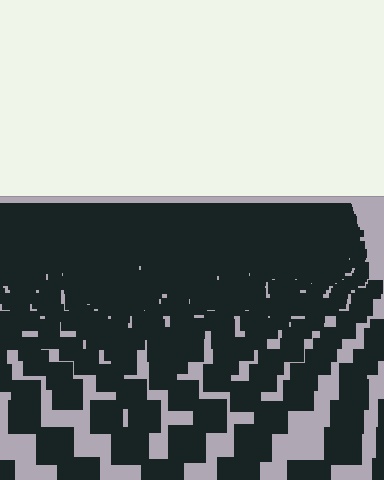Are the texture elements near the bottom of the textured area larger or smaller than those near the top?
Larger. Near the bottom, elements are closer to the viewer and appear at a bigger on-screen size.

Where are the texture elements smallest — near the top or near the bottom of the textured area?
Near the top.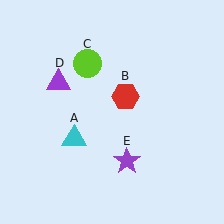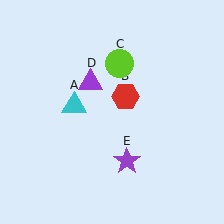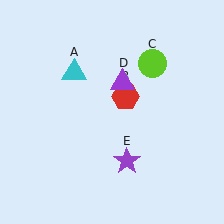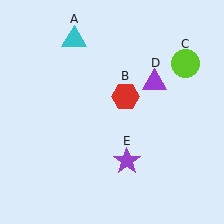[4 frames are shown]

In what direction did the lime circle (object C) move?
The lime circle (object C) moved right.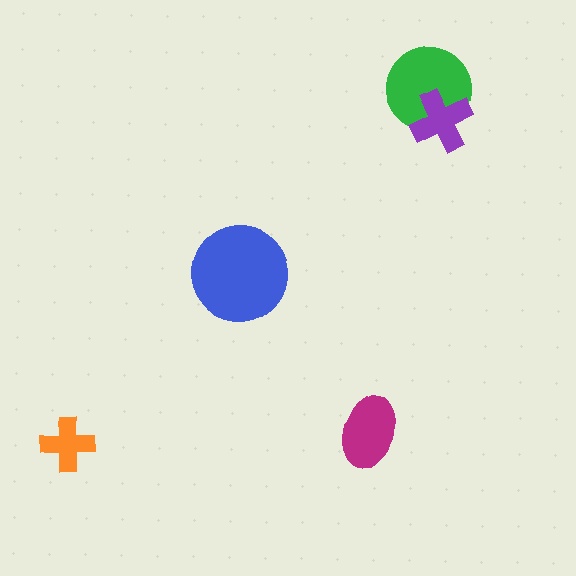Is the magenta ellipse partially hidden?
No, no other shape covers it.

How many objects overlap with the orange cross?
0 objects overlap with the orange cross.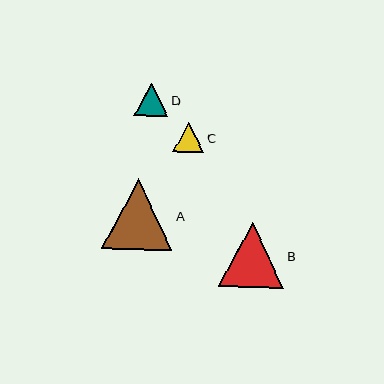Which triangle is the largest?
Triangle A is the largest with a size of approximately 70 pixels.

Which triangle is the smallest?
Triangle C is the smallest with a size of approximately 31 pixels.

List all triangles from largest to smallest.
From largest to smallest: A, B, D, C.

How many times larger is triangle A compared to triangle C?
Triangle A is approximately 2.3 times the size of triangle C.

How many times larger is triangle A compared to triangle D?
Triangle A is approximately 2.1 times the size of triangle D.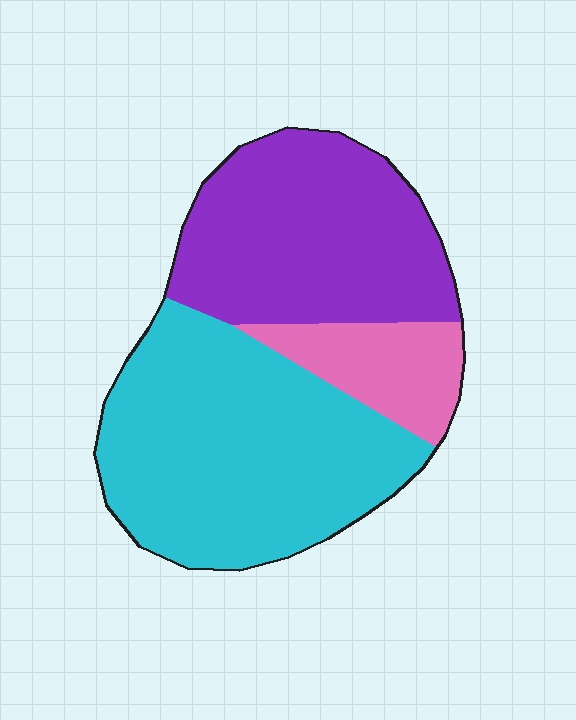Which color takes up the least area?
Pink, at roughly 15%.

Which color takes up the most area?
Cyan, at roughly 50%.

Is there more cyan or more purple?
Cyan.